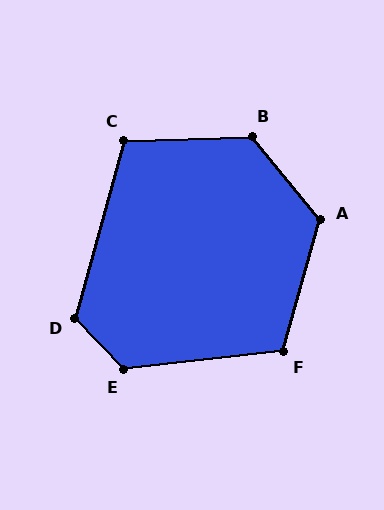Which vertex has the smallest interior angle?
C, at approximately 107 degrees.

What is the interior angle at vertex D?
Approximately 121 degrees (obtuse).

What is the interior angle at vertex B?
Approximately 127 degrees (obtuse).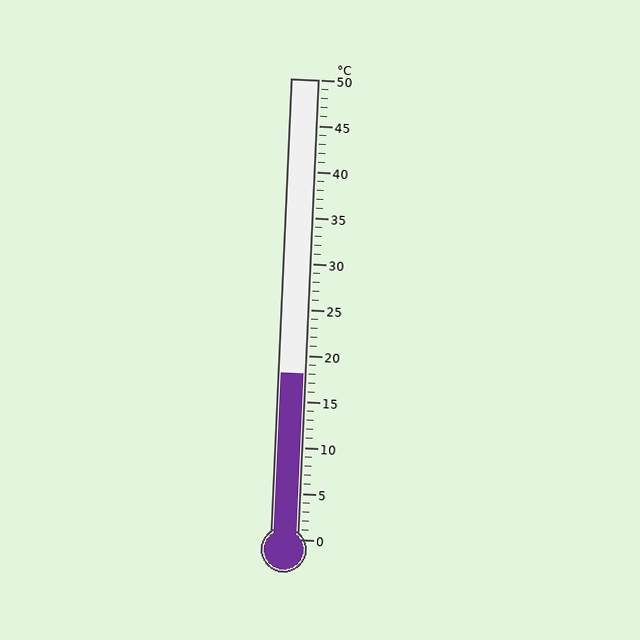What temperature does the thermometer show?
The thermometer shows approximately 18°C.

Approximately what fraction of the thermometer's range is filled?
The thermometer is filled to approximately 35% of its range.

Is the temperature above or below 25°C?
The temperature is below 25°C.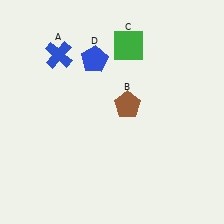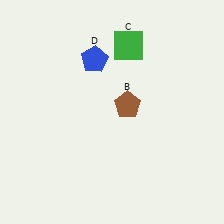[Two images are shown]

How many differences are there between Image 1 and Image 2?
There is 1 difference between the two images.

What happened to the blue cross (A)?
The blue cross (A) was removed in Image 2. It was in the top-left area of Image 1.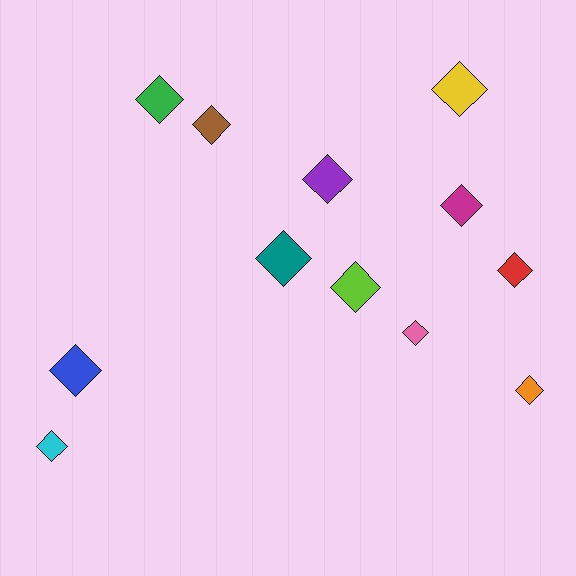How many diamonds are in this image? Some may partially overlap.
There are 12 diamonds.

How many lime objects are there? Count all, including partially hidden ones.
There is 1 lime object.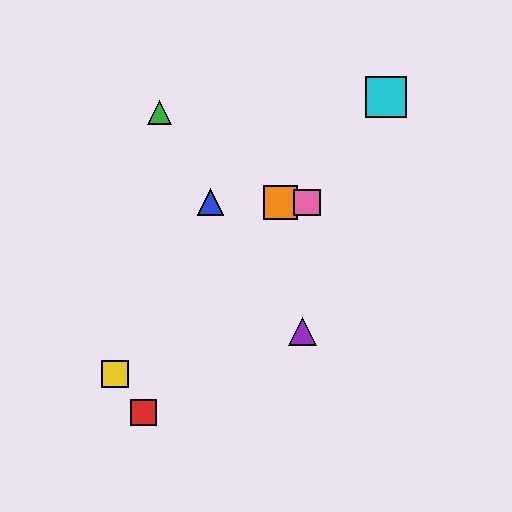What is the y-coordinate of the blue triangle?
The blue triangle is at y≈202.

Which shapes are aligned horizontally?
The blue triangle, the orange square, the pink square are aligned horizontally.